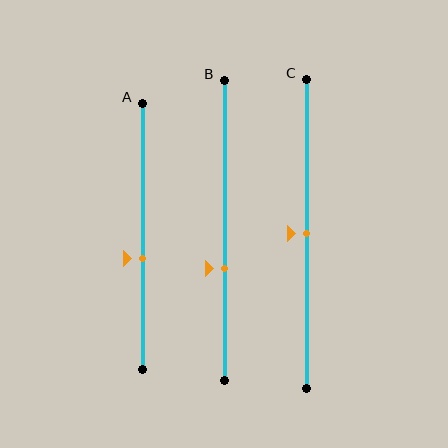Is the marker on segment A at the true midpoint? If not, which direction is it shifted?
No, the marker on segment A is shifted downward by about 8% of the segment length.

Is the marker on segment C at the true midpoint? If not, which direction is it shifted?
Yes, the marker on segment C is at the true midpoint.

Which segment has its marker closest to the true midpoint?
Segment C has its marker closest to the true midpoint.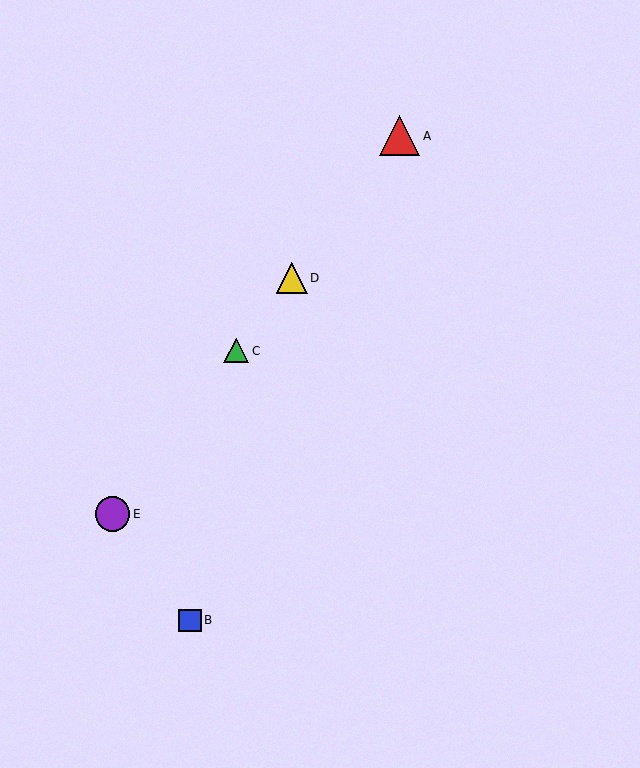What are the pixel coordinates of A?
Object A is at (399, 136).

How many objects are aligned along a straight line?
4 objects (A, C, D, E) are aligned along a straight line.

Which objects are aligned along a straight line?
Objects A, C, D, E are aligned along a straight line.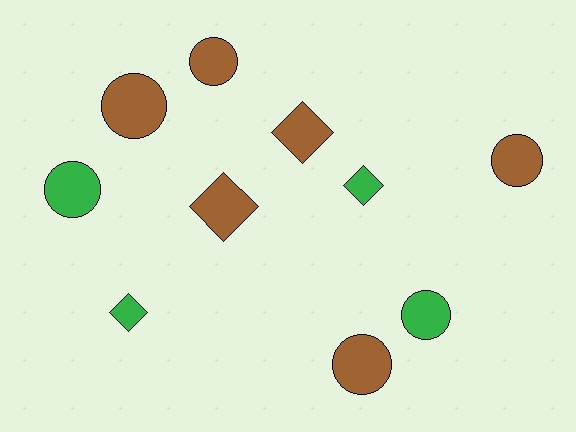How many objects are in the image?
There are 10 objects.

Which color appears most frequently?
Brown, with 6 objects.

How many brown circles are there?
There are 4 brown circles.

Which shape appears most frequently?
Circle, with 6 objects.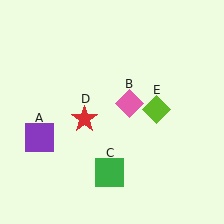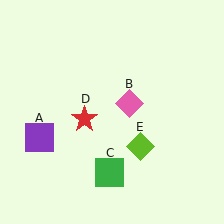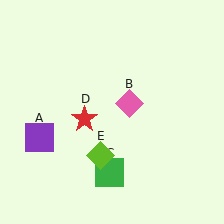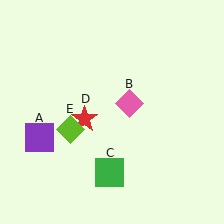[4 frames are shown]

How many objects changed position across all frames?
1 object changed position: lime diamond (object E).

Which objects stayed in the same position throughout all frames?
Purple square (object A) and pink diamond (object B) and green square (object C) and red star (object D) remained stationary.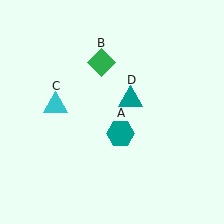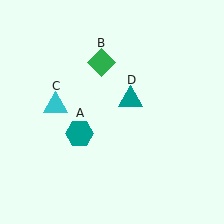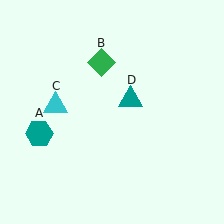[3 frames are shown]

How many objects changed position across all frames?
1 object changed position: teal hexagon (object A).